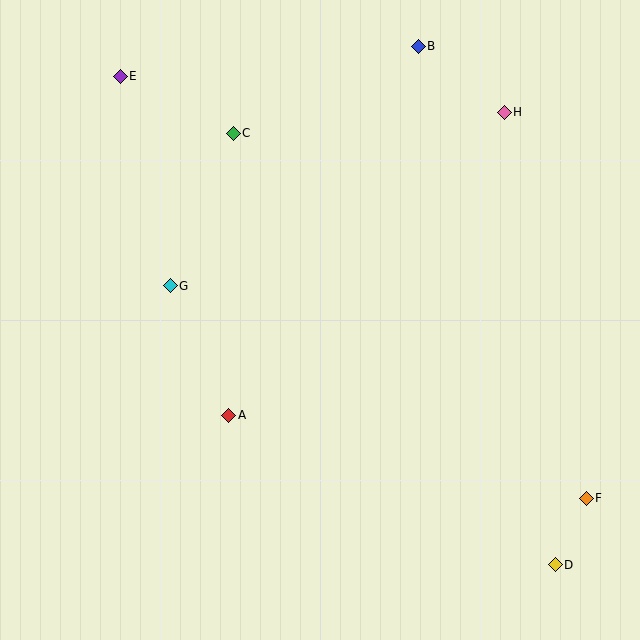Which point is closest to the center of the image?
Point A at (229, 415) is closest to the center.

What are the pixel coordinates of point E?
Point E is at (120, 76).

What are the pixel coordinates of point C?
Point C is at (233, 133).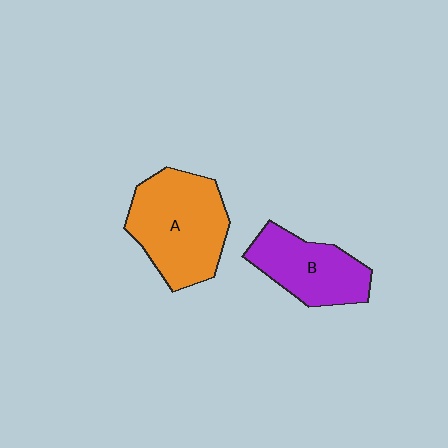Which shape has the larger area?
Shape A (orange).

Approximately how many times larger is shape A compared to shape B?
Approximately 1.4 times.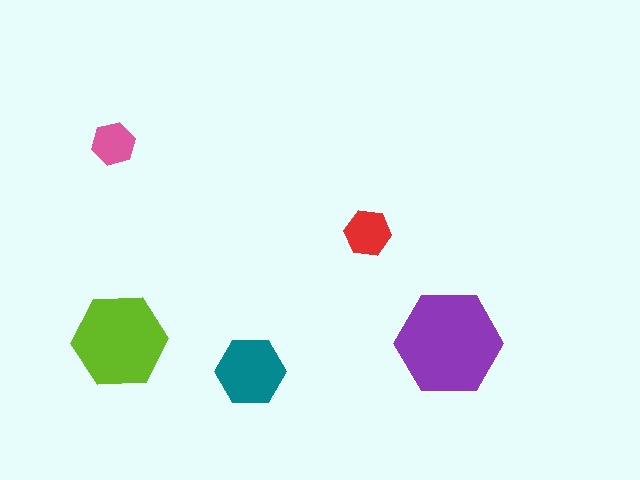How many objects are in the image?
There are 5 objects in the image.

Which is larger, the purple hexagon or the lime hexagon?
The purple one.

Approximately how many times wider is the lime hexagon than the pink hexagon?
About 2 times wider.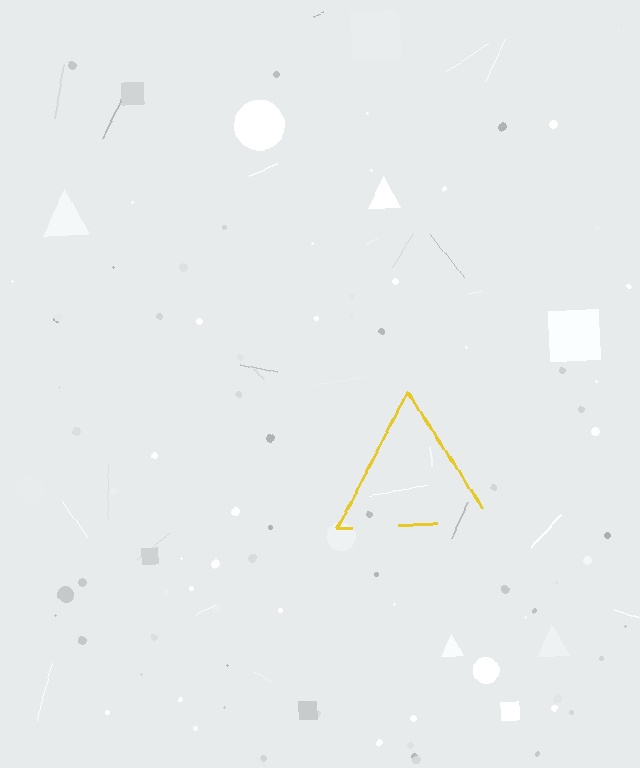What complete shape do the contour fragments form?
The contour fragments form a triangle.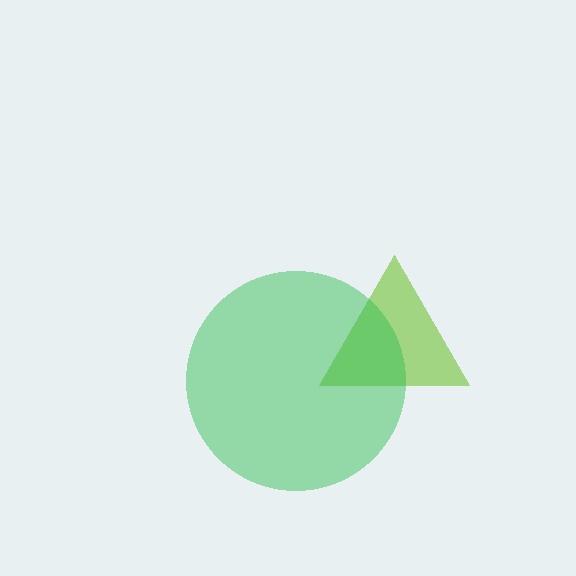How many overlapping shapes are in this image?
There are 2 overlapping shapes in the image.